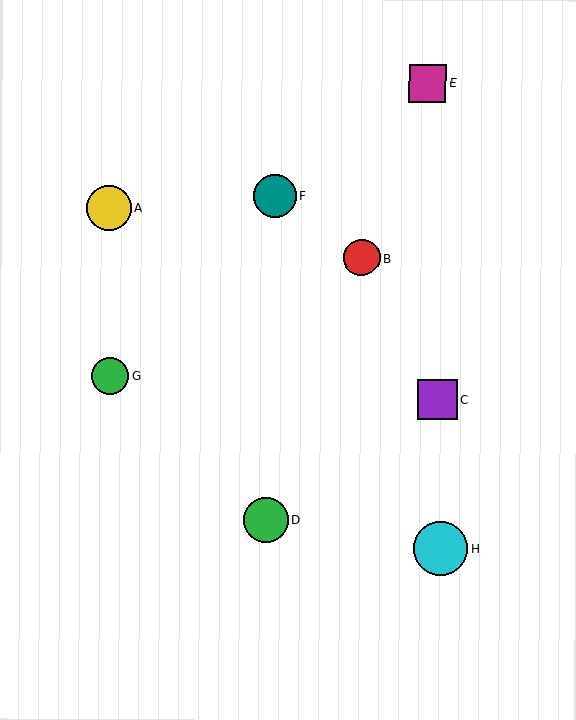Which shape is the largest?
The cyan circle (labeled H) is the largest.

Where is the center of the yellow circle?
The center of the yellow circle is at (109, 208).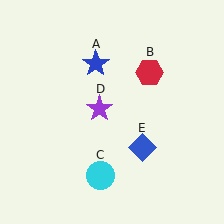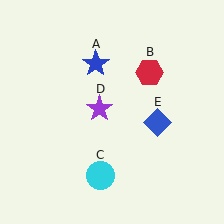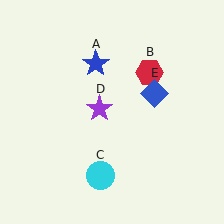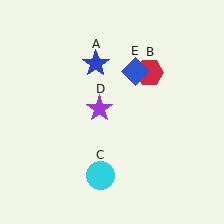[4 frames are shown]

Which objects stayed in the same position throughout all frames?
Blue star (object A) and red hexagon (object B) and cyan circle (object C) and purple star (object D) remained stationary.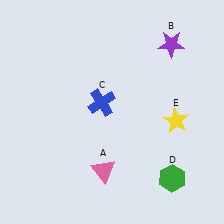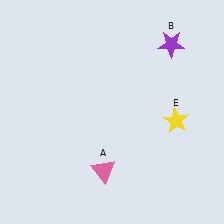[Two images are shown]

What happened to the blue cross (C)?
The blue cross (C) was removed in Image 2. It was in the top-left area of Image 1.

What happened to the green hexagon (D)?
The green hexagon (D) was removed in Image 2. It was in the bottom-right area of Image 1.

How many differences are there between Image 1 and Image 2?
There are 2 differences between the two images.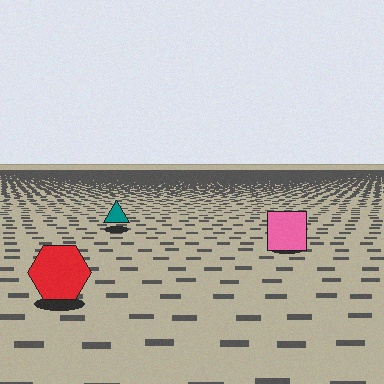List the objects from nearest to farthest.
From nearest to farthest: the red hexagon, the pink square, the teal triangle.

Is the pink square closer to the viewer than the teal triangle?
Yes. The pink square is closer — you can tell from the texture gradient: the ground texture is coarser near it.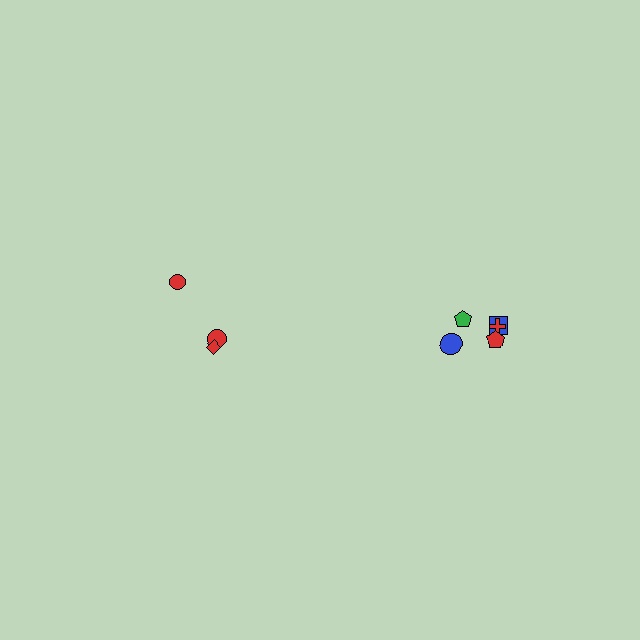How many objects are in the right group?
There are 5 objects.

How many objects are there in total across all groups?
There are 8 objects.